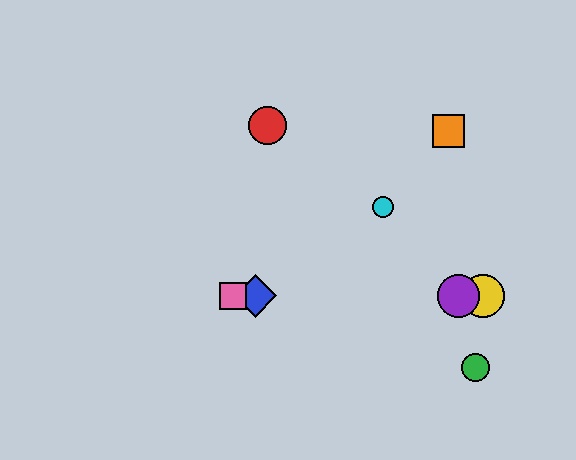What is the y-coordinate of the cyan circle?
The cyan circle is at y≈207.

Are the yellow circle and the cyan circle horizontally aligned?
No, the yellow circle is at y≈296 and the cyan circle is at y≈207.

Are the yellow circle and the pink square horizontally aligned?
Yes, both are at y≈296.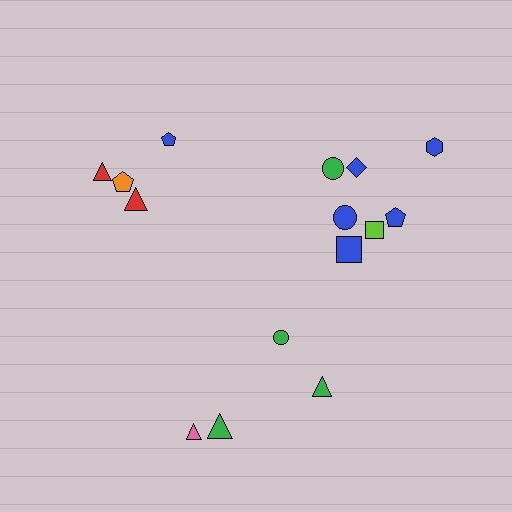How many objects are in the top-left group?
There are 4 objects.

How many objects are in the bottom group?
There are 4 objects.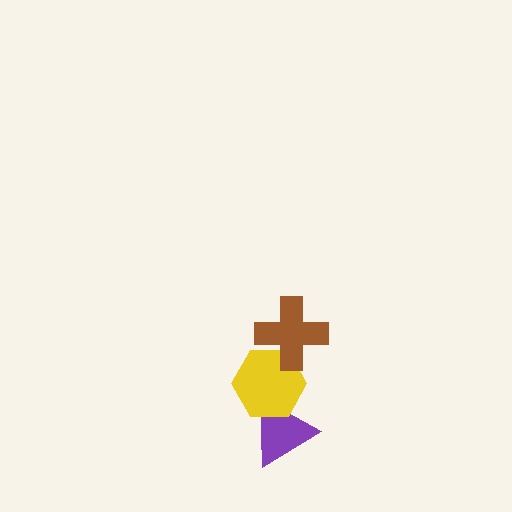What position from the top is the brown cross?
The brown cross is 1st from the top.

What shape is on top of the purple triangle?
The yellow hexagon is on top of the purple triangle.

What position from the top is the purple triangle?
The purple triangle is 3rd from the top.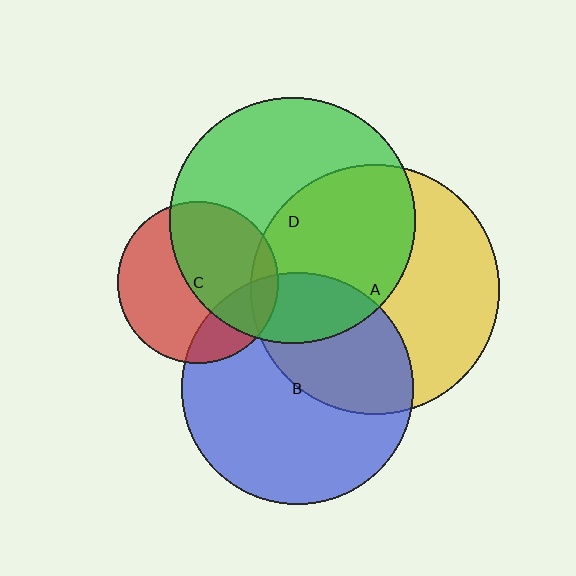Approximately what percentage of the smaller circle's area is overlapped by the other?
Approximately 50%.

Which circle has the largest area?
Circle A (yellow).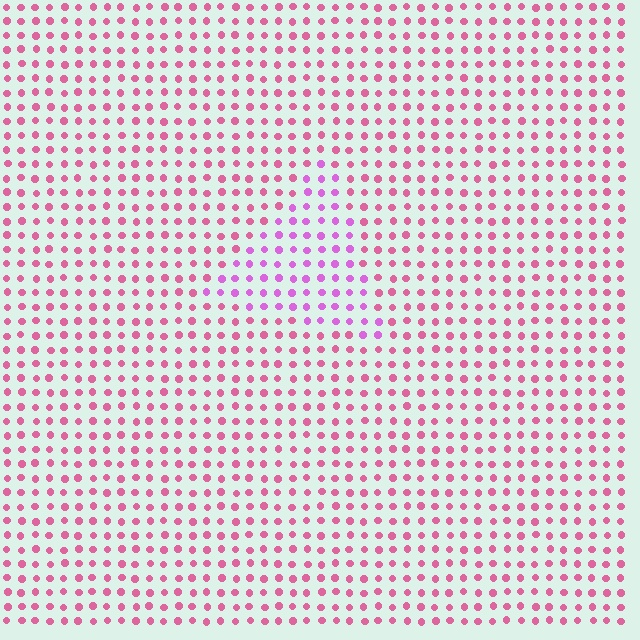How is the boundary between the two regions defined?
The boundary is defined purely by a slight shift in hue (about 34 degrees). Spacing, size, and orientation are identical on both sides.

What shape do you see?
I see a triangle.